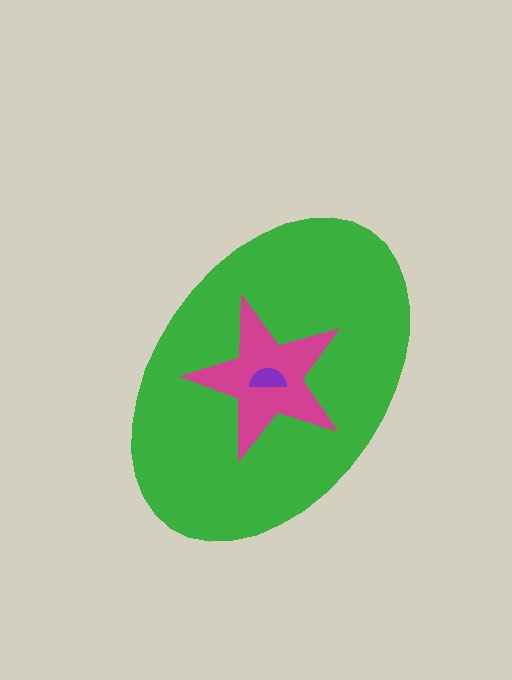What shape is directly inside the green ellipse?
The magenta star.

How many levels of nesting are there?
3.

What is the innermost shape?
The purple semicircle.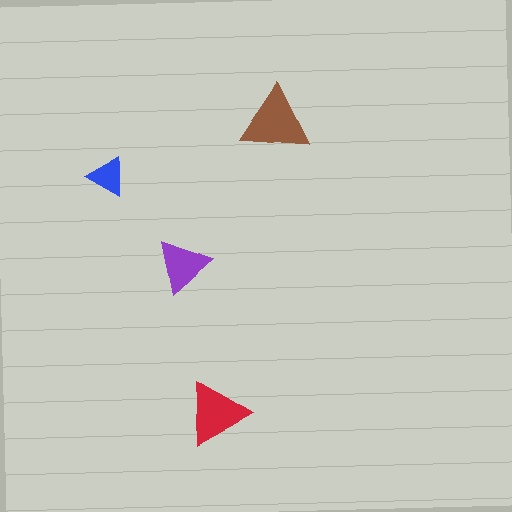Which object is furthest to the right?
The brown triangle is rightmost.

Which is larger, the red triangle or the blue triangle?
The red one.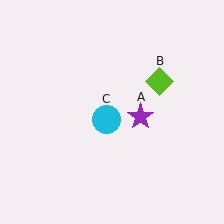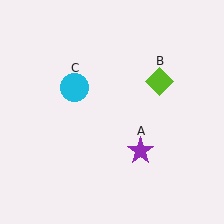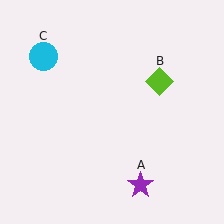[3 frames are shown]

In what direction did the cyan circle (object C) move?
The cyan circle (object C) moved up and to the left.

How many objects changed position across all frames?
2 objects changed position: purple star (object A), cyan circle (object C).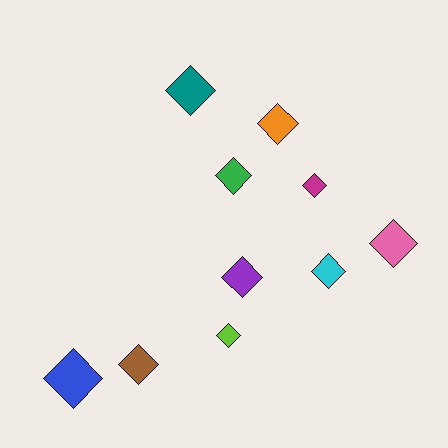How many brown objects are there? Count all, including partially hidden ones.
There is 1 brown object.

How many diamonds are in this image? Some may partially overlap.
There are 10 diamonds.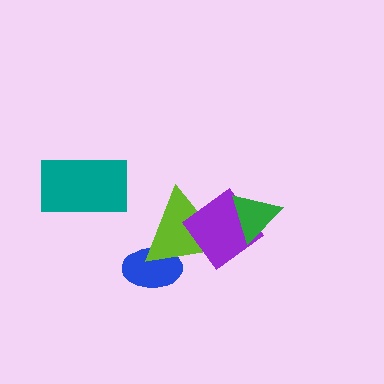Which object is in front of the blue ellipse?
The lime triangle is in front of the blue ellipse.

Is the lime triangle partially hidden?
Yes, it is partially covered by another shape.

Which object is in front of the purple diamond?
The green triangle is in front of the purple diamond.